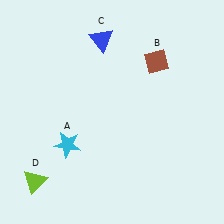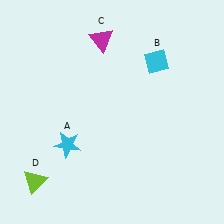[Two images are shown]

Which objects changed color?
B changed from brown to cyan. C changed from blue to magenta.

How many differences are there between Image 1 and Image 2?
There are 2 differences between the two images.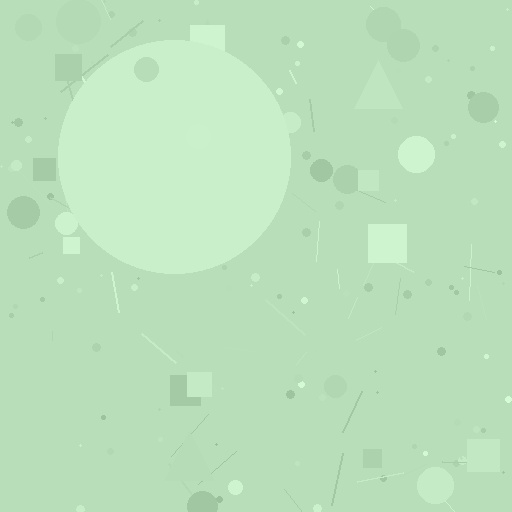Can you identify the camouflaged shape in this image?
The camouflaged shape is a circle.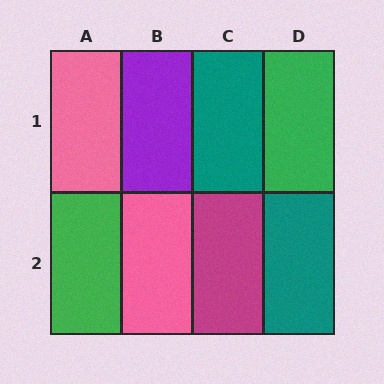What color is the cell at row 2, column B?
Pink.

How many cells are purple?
1 cell is purple.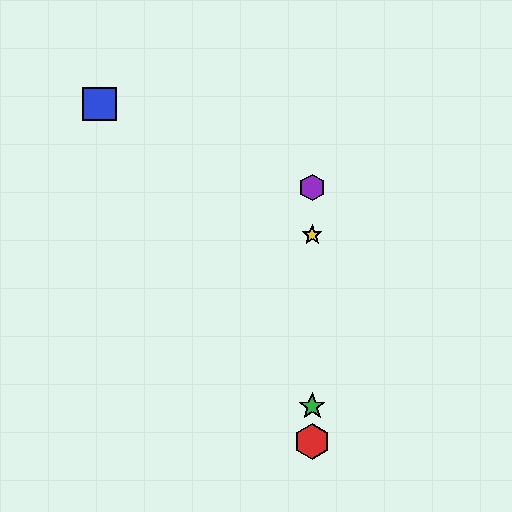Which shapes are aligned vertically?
The red hexagon, the green star, the yellow star, the purple hexagon are aligned vertically.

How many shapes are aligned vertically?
4 shapes (the red hexagon, the green star, the yellow star, the purple hexagon) are aligned vertically.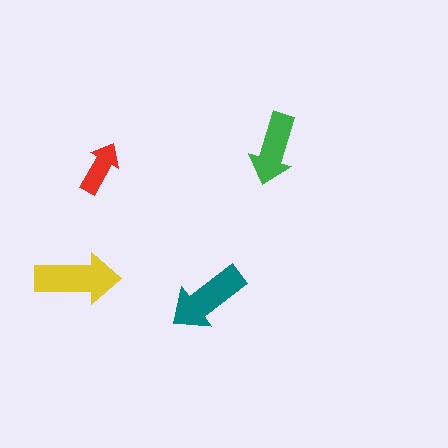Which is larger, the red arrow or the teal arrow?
The teal one.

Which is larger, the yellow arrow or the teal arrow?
The yellow one.